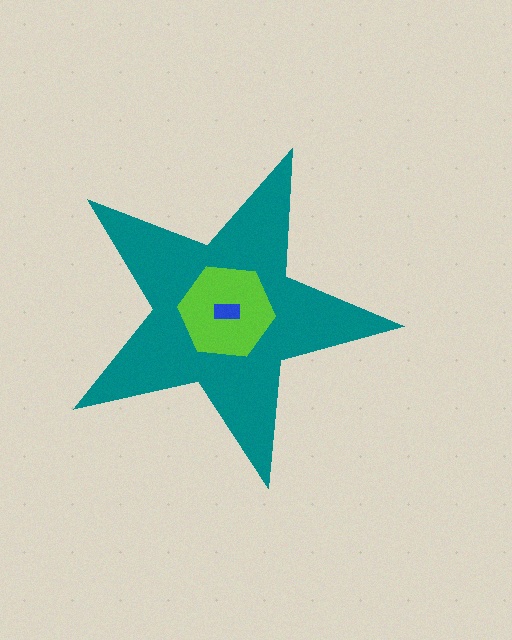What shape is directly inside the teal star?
The lime hexagon.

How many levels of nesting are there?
3.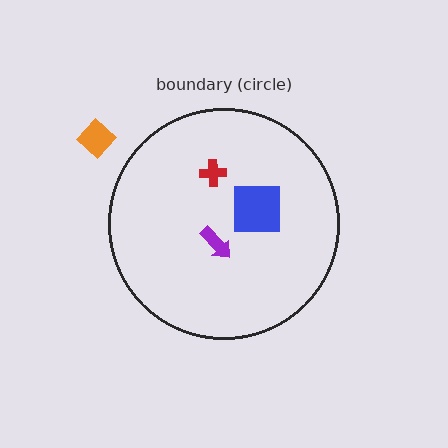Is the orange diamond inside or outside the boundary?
Outside.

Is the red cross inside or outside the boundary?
Inside.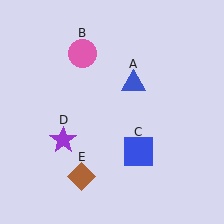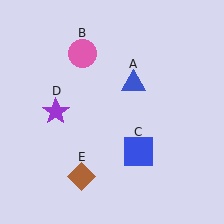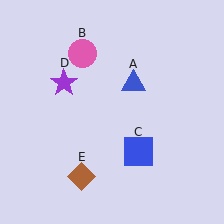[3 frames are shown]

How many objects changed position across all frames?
1 object changed position: purple star (object D).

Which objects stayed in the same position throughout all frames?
Blue triangle (object A) and pink circle (object B) and blue square (object C) and brown diamond (object E) remained stationary.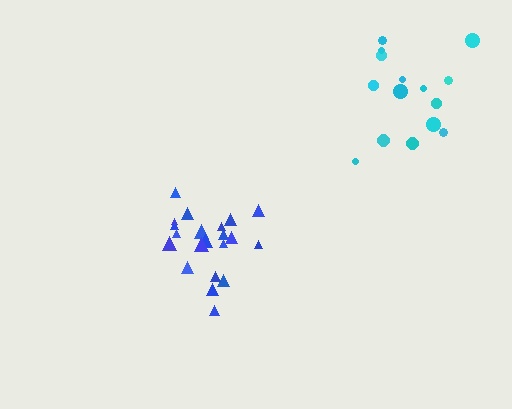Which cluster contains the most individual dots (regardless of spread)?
Blue (21).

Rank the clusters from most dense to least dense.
blue, cyan.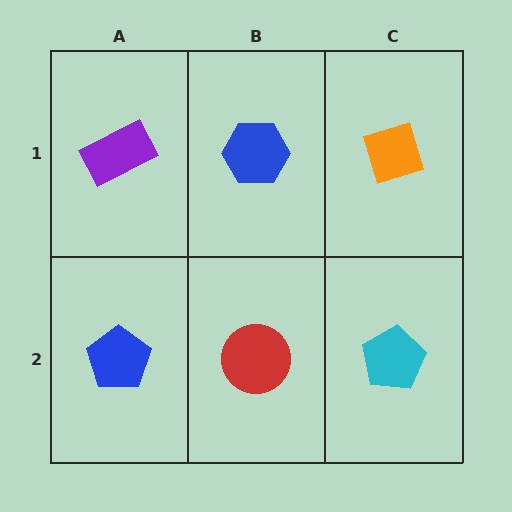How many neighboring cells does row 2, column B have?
3.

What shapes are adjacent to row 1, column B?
A red circle (row 2, column B), a purple rectangle (row 1, column A), an orange diamond (row 1, column C).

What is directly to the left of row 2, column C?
A red circle.